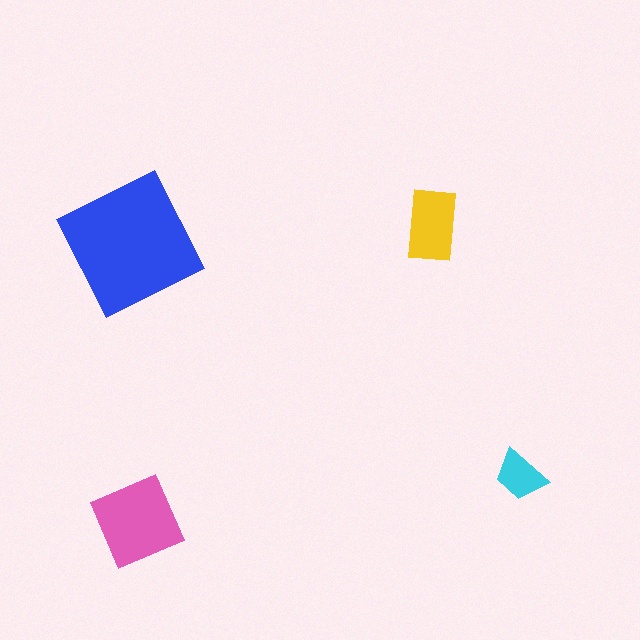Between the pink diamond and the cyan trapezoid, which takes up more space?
The pink diamond.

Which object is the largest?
The blue square.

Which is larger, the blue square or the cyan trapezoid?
The blue square.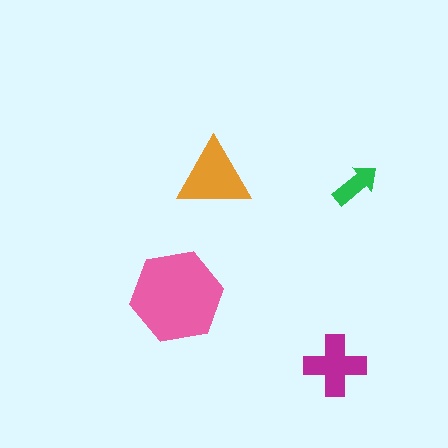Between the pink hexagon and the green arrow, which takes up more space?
The pink hexagon.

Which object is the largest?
The pink hexagon.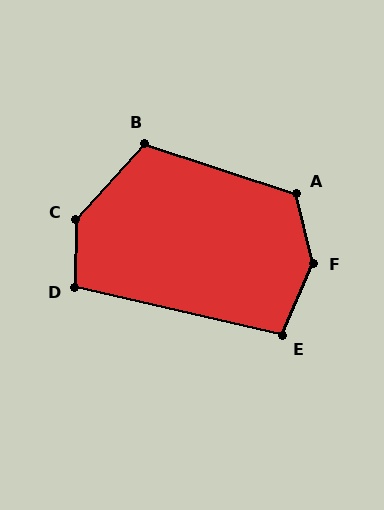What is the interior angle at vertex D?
Approximately 102 degrees (obtuse).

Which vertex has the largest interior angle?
F, at approximately 144 degrees.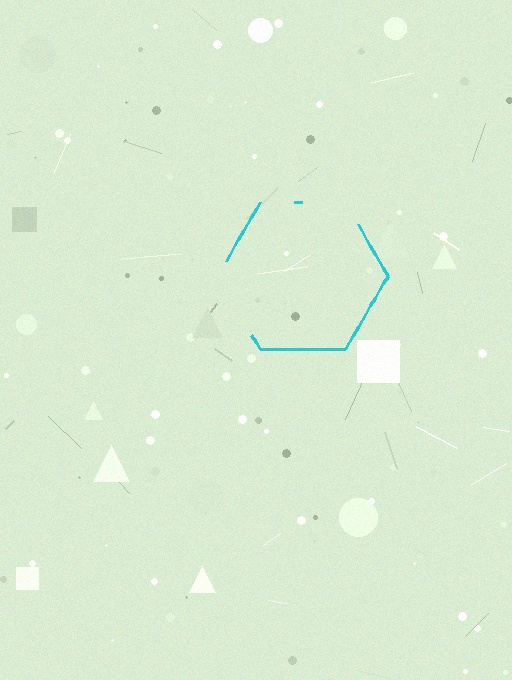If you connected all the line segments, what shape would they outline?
They would outline a hexagon.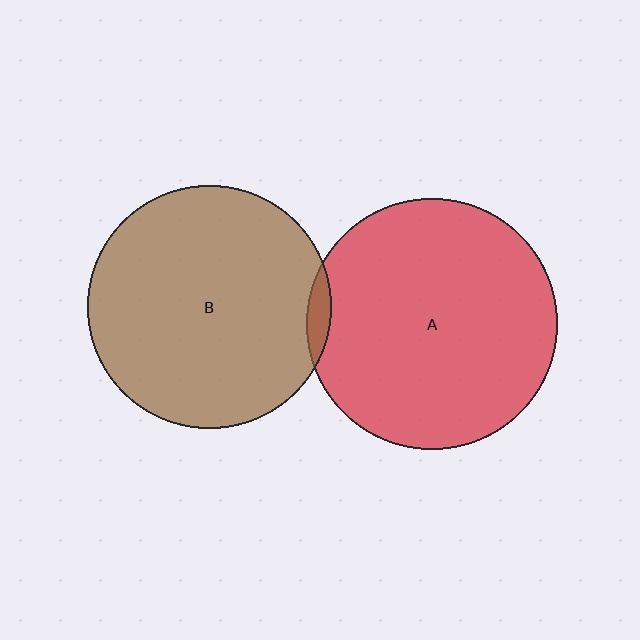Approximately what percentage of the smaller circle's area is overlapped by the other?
Approximately 5%.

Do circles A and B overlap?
Yes.